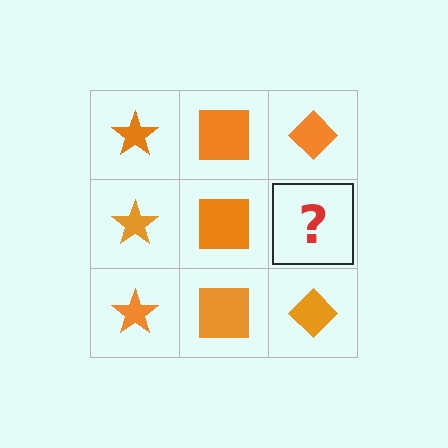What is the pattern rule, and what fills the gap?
The rule is that each column has a consistent shape. The gap should be filled with an orange diamond.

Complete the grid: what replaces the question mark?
The question mark should be replaced with an orange diamond.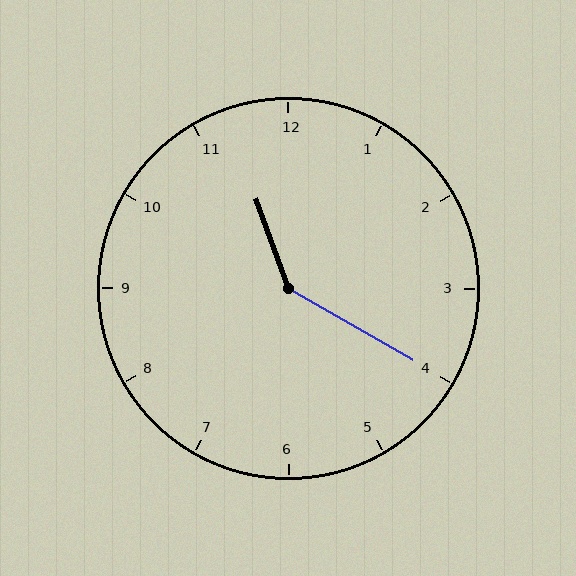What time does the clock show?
11:20.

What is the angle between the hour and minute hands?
Approximately 140 degrees.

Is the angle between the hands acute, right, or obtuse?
It is obtuse.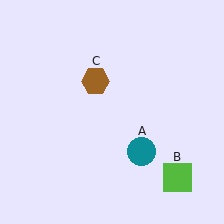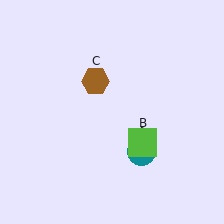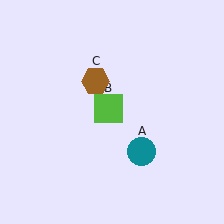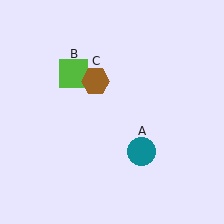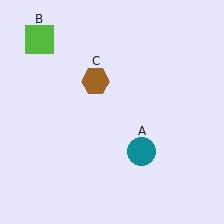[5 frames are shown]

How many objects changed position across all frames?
1 object changed position: lime square (object B).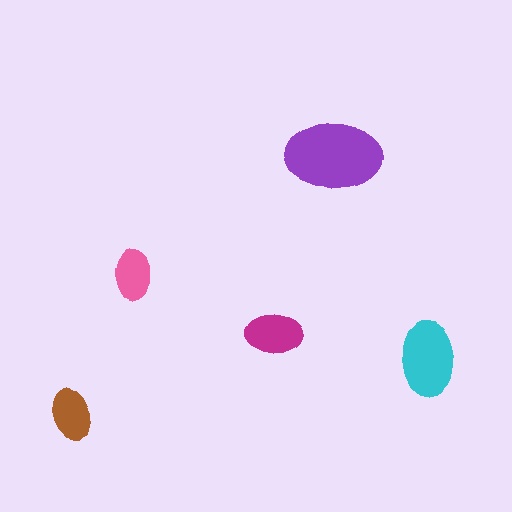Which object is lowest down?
The brown ellipse is bottommost.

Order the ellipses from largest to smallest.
the purple one, the cyan one, the magenta one, the brown one, the pink one.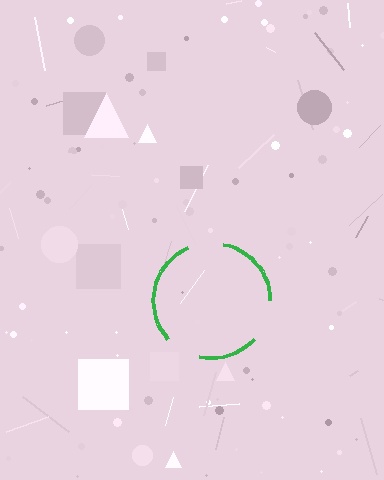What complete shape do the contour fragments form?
The contour fragments form a circle.